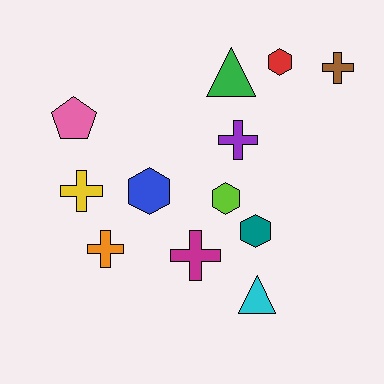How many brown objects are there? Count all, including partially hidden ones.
There is 1 brown object.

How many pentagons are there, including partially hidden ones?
There is 1 pentagon.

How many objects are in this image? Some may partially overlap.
There are 12 objects.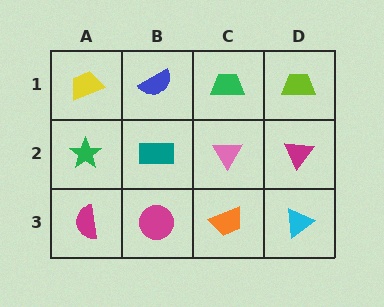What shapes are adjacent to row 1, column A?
A green star (row 2, column A), a blue semicircle (row 1, column B).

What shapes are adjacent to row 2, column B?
A blue semicircle (row 1, column B), a magenta circle (row 3, column B), a green star (row 2, column A), a pink triangle (row 2, column C).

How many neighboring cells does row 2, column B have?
4.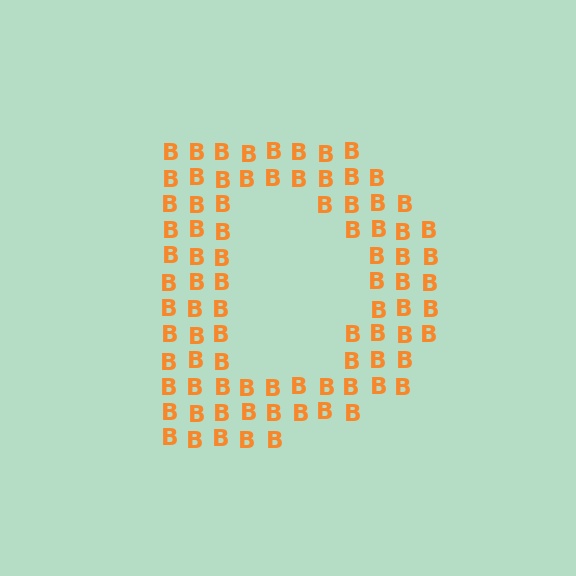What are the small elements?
The small elements are letter B's.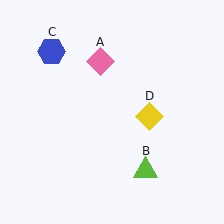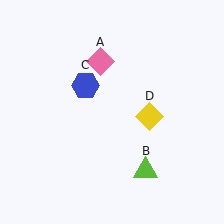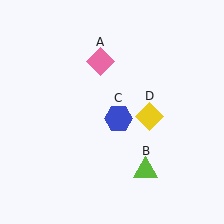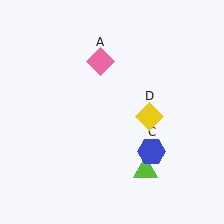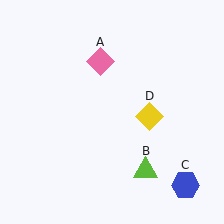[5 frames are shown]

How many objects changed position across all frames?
1 object changed position: blue hexagon (object C).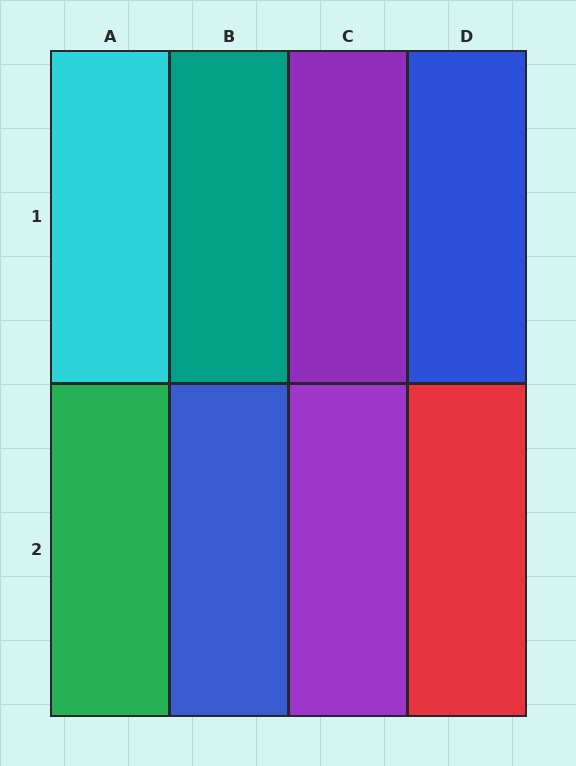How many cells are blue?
2 cells are blue.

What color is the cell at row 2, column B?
Blue.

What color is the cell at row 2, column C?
Purple.